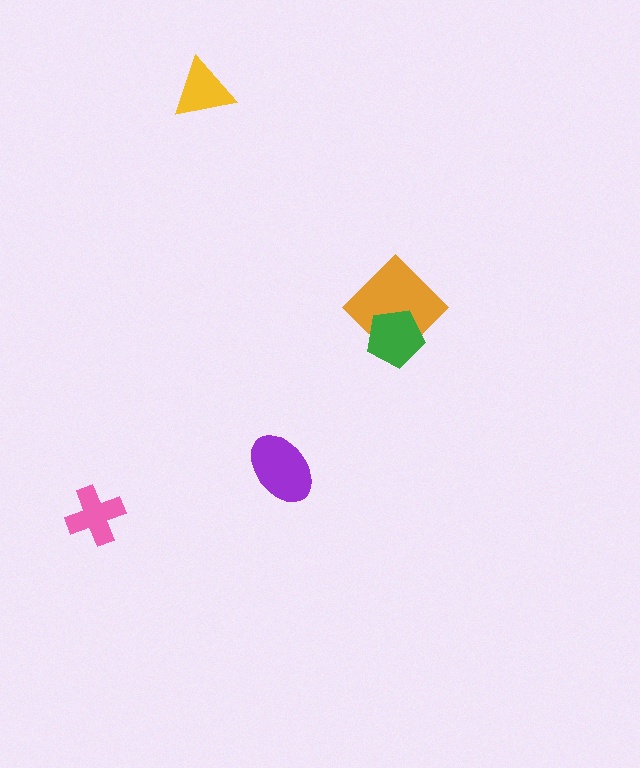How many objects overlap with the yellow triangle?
0 objects overlap with the yellow triangle.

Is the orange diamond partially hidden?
Yes, it is partially covered by another shape.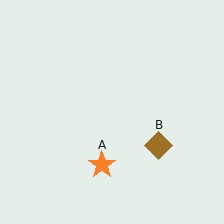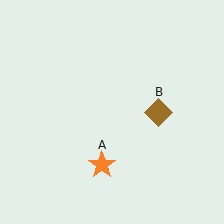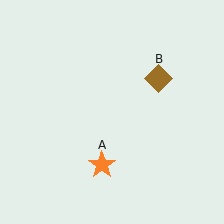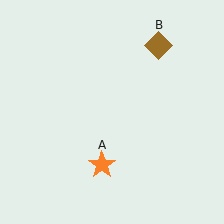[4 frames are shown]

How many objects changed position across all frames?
1 object changed position: brown diamond (object B).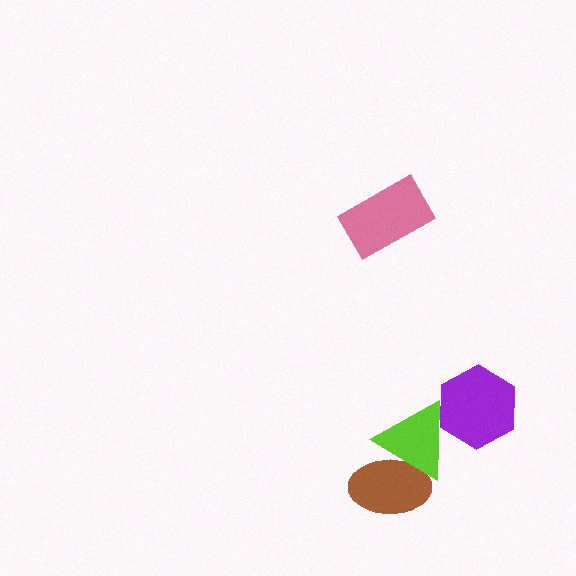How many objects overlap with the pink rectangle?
0 objects overlap with the pink rectangle.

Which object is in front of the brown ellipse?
The lime triangle is in front of the brown ellipse.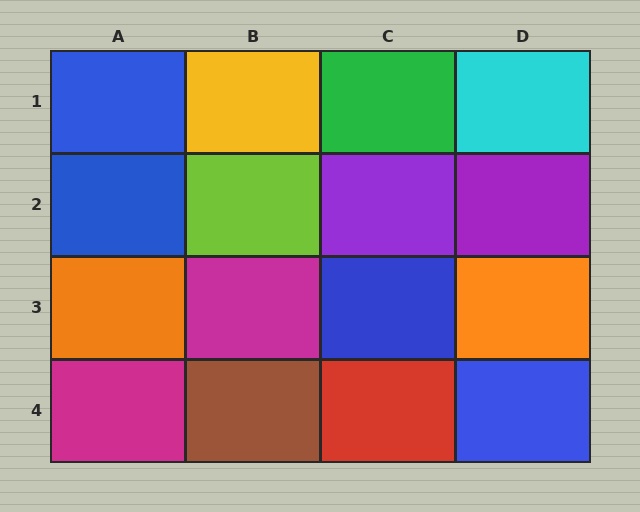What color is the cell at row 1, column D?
Cyan.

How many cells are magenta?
2 cells are magenta.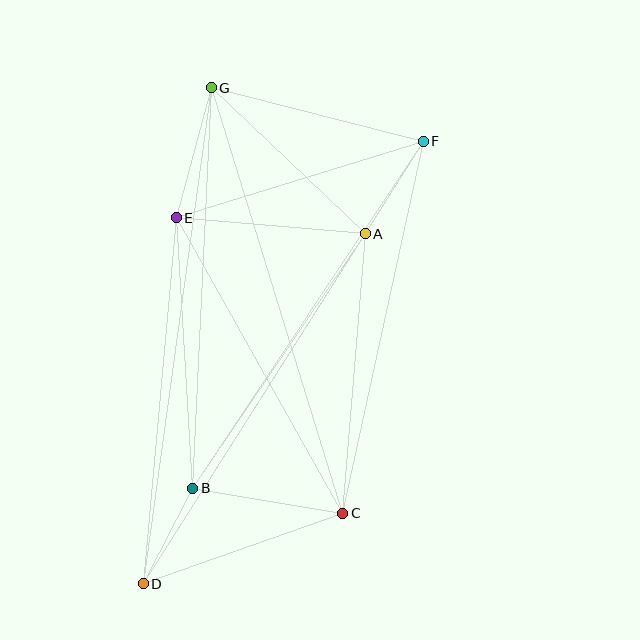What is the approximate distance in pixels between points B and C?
The distance between B and C is approximately 152 pixels.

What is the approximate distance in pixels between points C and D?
The distance between C and D is approximately 212 pixels.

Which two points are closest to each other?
Points B and D are closest to each other.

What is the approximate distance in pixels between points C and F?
The distance between C and F is approximately 380 pixels.